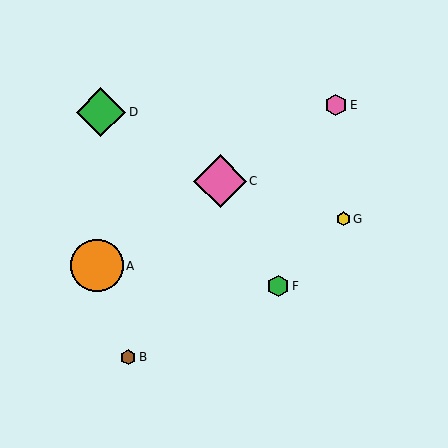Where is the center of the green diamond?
The center of the green diamond is at (101, 112).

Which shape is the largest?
The pink diamond (labeled C) is the largest.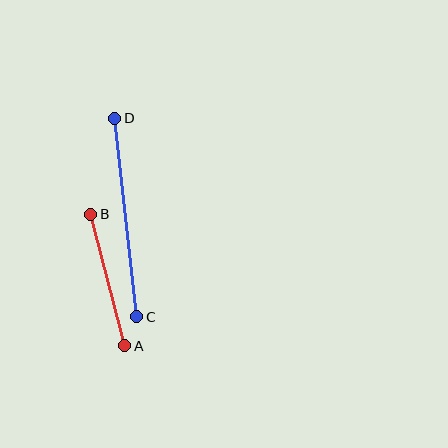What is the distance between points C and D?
The distance is approximately 200 pixels.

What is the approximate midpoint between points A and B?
The midpoint is at approximately (108, 280) pixels.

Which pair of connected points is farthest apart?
Points C and D are farthest apart.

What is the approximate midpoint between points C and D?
The midpoint is at approximately (126, 217) pixels.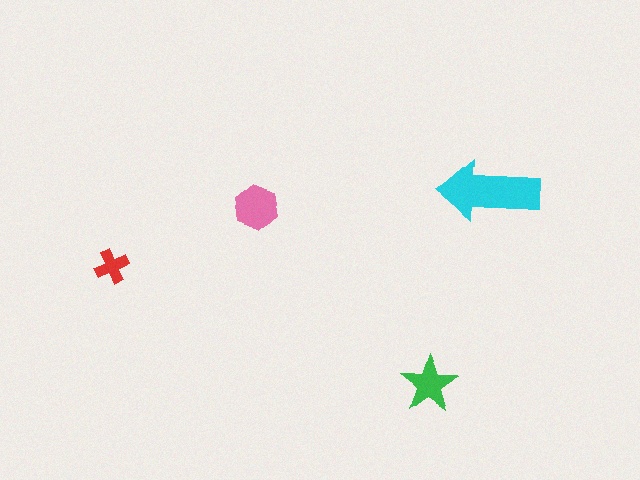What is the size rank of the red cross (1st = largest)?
4th.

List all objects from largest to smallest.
The cyan arrow, the pink hexagon, the green star, the red cross.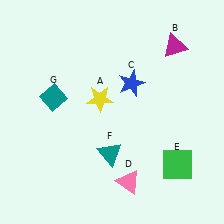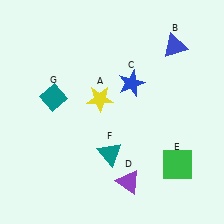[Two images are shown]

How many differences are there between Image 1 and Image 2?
There are 2 differences between the two images.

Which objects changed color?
B changed from magenta to blue. D changed from pink to purple.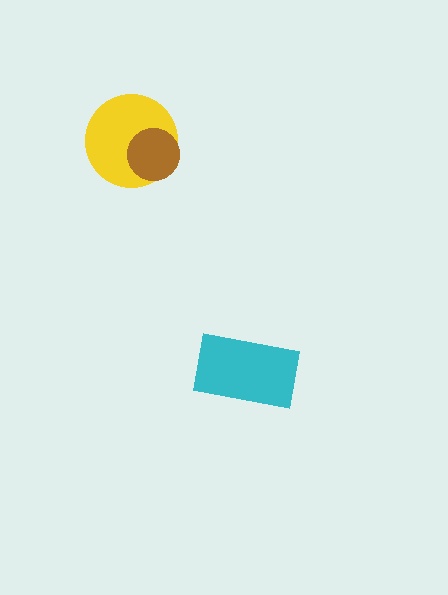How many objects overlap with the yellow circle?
1 object overlaps with the yellow circle.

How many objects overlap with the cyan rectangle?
0 objects overlap with the cyan rectangle.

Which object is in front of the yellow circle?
The brown circle is in front of the yellow circle.